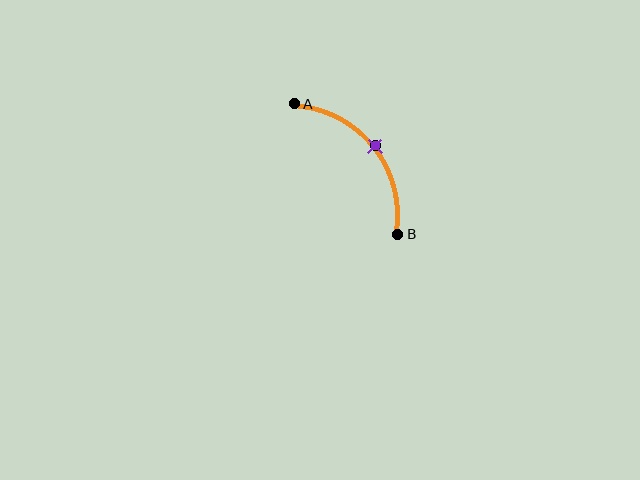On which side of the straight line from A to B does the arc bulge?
The arc bulges above and to the right of the straight line connecting A and B.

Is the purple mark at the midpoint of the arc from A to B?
Yes. The purple mark lies on the arc at equal arc-length from both A and B — it is the arc midpoint.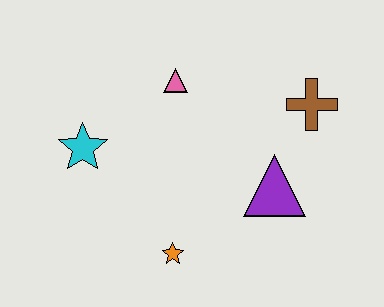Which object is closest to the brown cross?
The purple triangle is closest to the brown cross.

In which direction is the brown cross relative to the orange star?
The brown cross is above the orange star.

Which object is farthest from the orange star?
The brown cross is farthest from the orange star.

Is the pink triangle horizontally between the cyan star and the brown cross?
Yes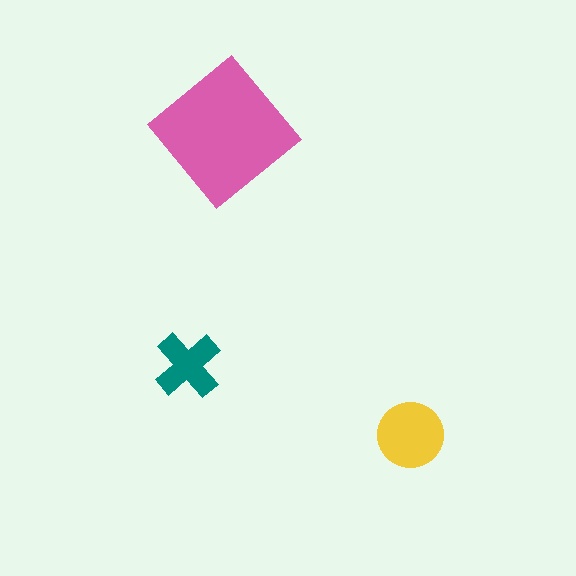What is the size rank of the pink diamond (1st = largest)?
1st.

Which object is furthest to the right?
The yellow circle is rightmost.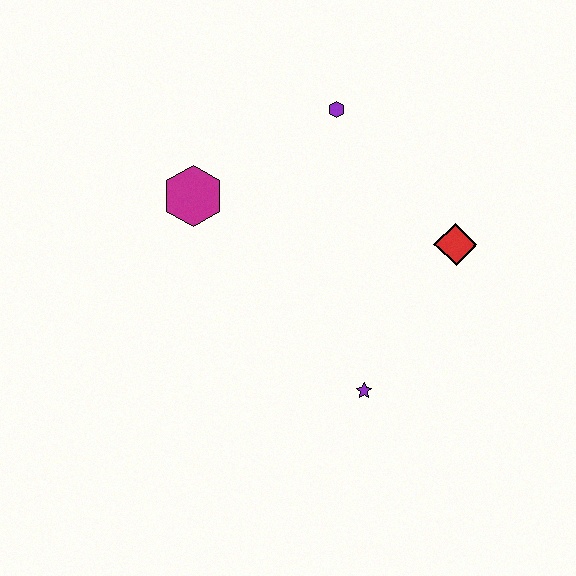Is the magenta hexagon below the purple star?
No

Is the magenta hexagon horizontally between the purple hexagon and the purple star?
No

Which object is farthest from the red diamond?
The magenta hexagon is farthest from the red diamond.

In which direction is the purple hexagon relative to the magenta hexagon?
The purple hexagon is to the right of the magenta hexagon.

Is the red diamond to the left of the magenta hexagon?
No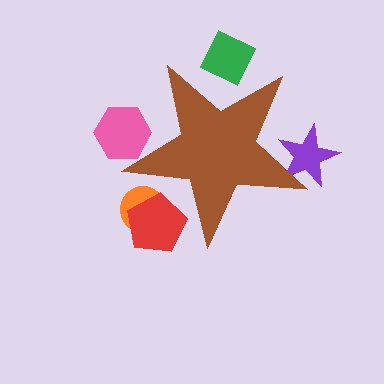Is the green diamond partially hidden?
Yes, the green diamond is partially hidden behind the brown star.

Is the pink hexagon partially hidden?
Yes, the pink hexagon is partially hidden behind the brown star.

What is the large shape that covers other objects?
A brown star.